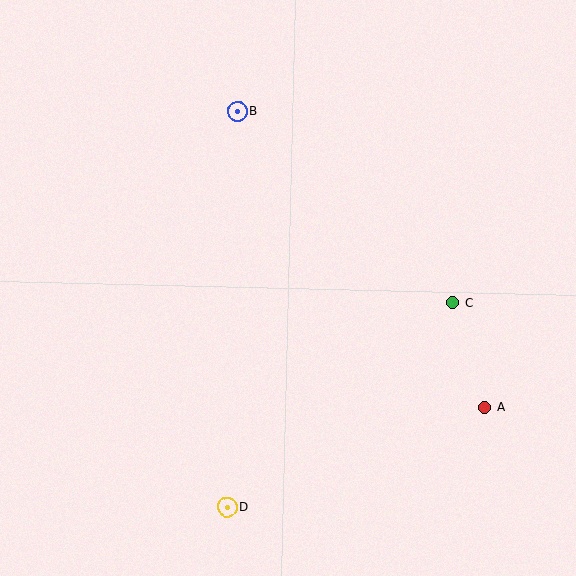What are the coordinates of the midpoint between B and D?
The midpoint between B and D is at (232, 309).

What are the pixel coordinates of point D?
Point D is at (227, 507).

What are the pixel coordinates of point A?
Point A is at (485, 407).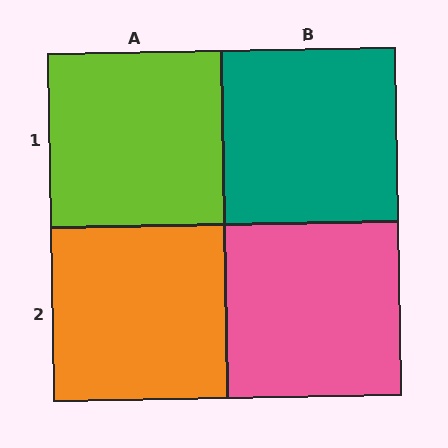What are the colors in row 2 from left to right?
Orange, pink.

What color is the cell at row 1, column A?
Lime.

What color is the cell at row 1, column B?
Teal.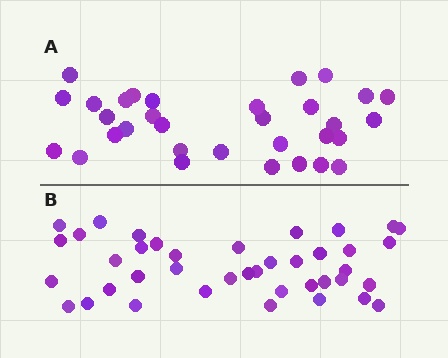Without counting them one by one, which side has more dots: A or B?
Region B (the bottom region) has more dots.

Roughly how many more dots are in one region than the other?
Region B has roughly 8 or so more dots than region A.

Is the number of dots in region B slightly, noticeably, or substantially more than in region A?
Region B has noticeably more, but not dramatically so. The ratio is roughly 1.2 to 1.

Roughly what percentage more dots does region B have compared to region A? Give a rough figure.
About 25% more.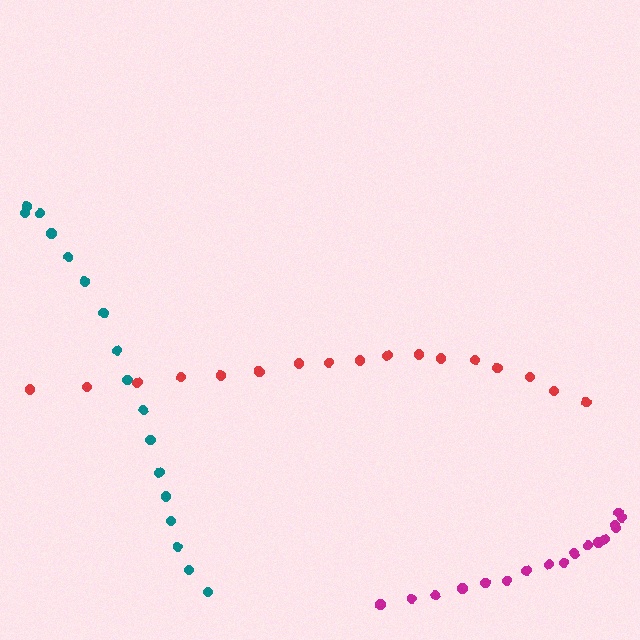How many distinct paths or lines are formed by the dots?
There are 3 distinct paths.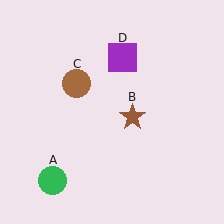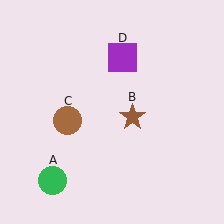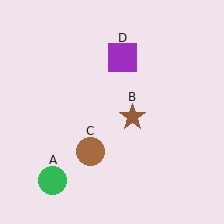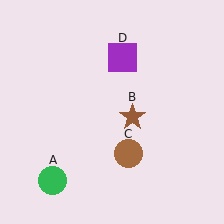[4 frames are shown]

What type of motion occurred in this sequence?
The brown circle (object C) rotated counterclockwise around the center of the scene.